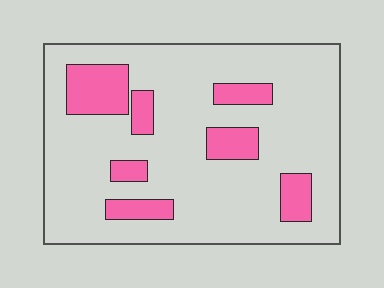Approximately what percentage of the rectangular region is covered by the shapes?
Approximately 20%.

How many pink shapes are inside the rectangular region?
7.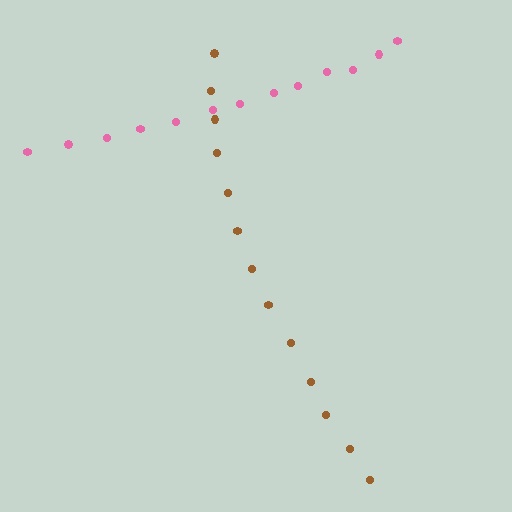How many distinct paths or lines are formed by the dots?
There are 2 distinct paths.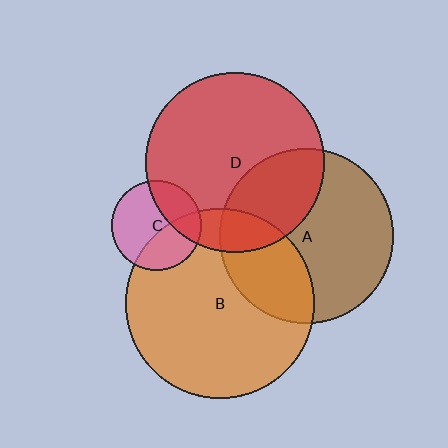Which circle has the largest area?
Circle B (orange).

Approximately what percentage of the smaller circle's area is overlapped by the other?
Approximately 35%.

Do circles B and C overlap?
Yes.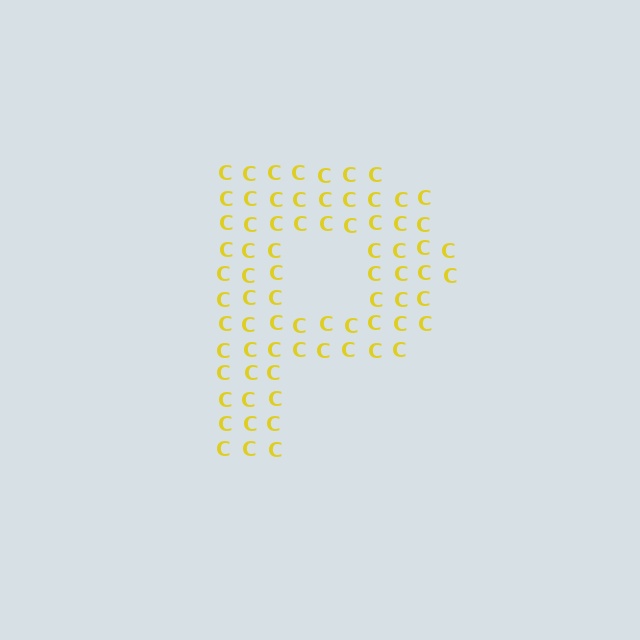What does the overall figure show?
The overall figure shows the letter P.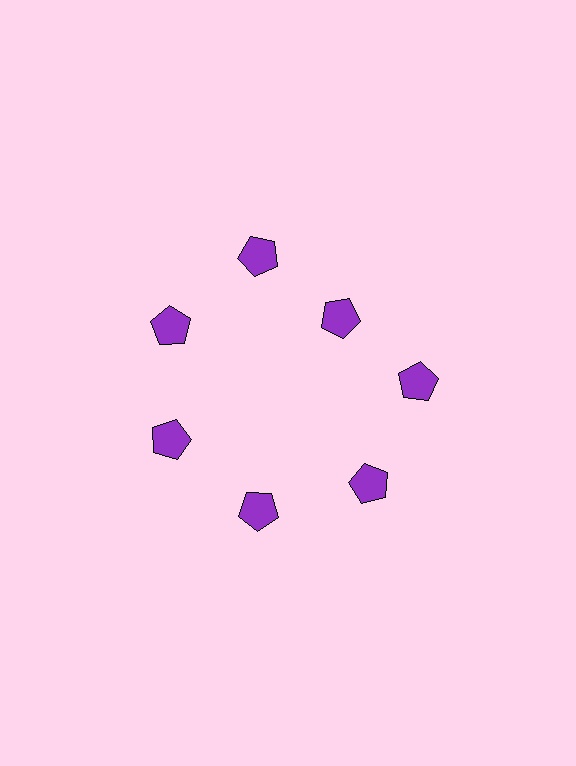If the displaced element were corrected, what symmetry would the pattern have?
It would have 7-fold rotational symmetry — the pattern would map onto itself every 51 degrees.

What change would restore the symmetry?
The symmetry would be restored by moving it outward, back onto the ring so that all 7 pentagons sit at equal angles and equal distance from the center.